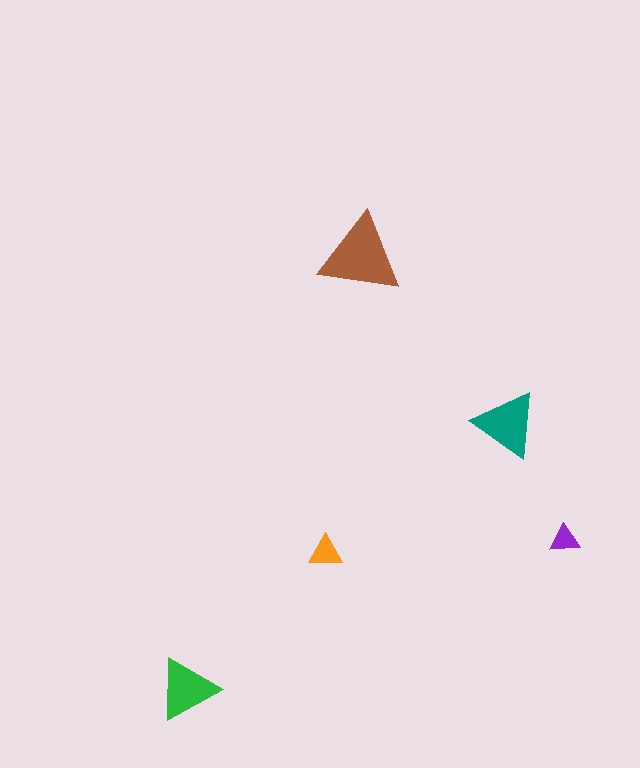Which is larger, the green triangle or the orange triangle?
The green one.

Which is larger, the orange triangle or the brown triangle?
The brown one.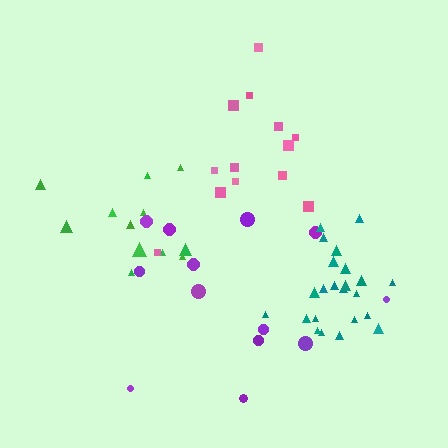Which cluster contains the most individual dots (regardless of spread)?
Teal (23).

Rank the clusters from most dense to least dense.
teal, green, pink, purple.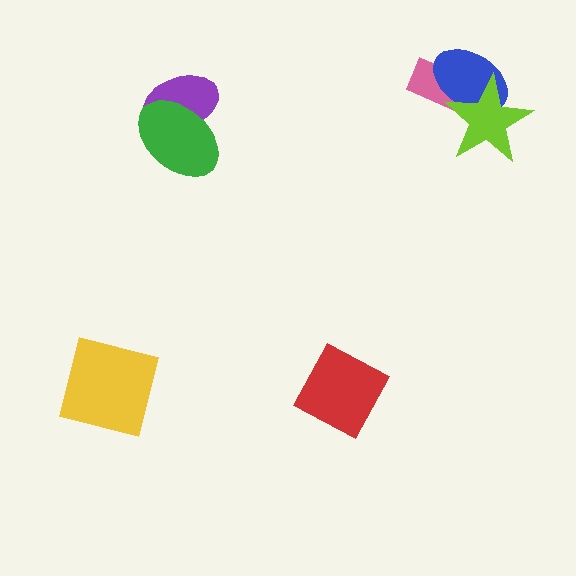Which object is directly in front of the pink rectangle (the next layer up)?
The blue ellipse is directly in front of the pink rectangle.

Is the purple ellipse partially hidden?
Yes, it is partially covered by another shape.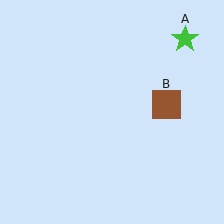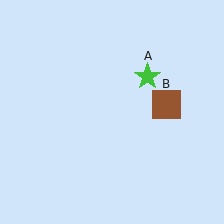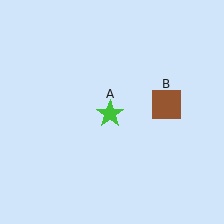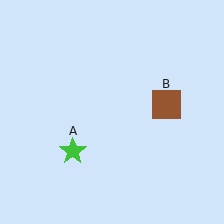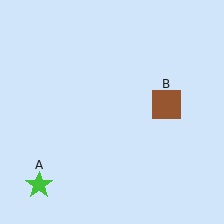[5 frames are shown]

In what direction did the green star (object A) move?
The green star (object A) moved down and to the left.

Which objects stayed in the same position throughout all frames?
Brown square (object B) remained stationary.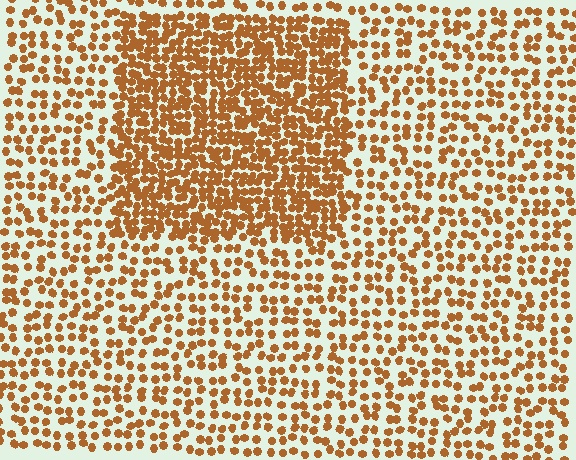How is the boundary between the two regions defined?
The boundary is defined by a change in element density (approximately 2.0x ratio). All elements are the same color, size, and shape.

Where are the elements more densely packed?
The elements are more densely packed inside the rectangle boundary.